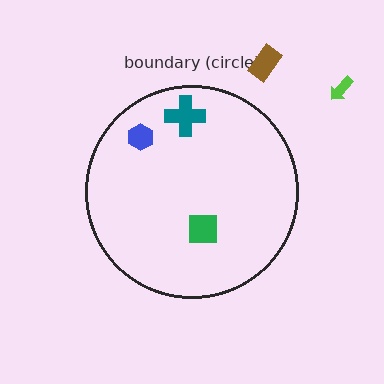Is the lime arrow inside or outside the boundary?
Outside.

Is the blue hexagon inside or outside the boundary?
Inside.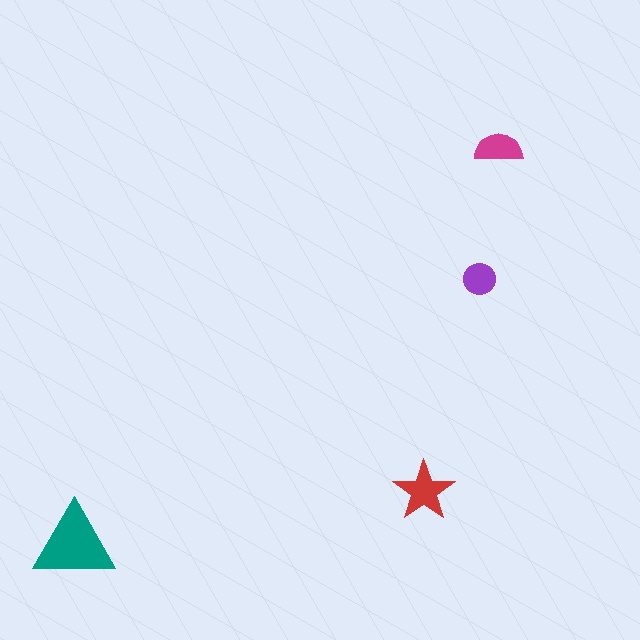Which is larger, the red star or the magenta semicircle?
The red star.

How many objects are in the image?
There are 4 objects in the image.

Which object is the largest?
The teal triangle.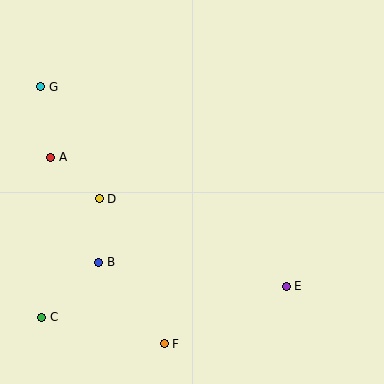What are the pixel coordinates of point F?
Point F is at (164, 344).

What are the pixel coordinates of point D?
Point D is at (99, 199).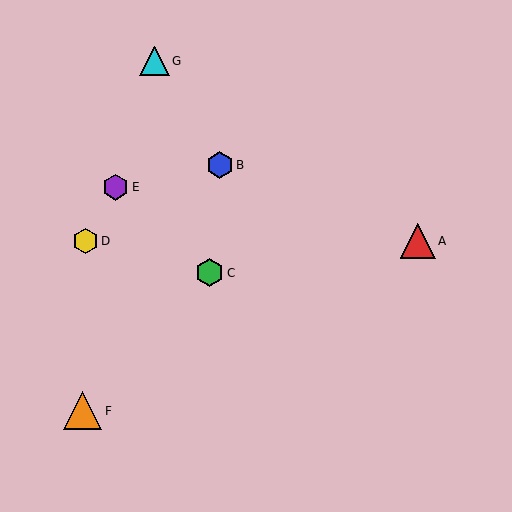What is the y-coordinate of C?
Object C is at y≈273.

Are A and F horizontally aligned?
No, A is at y≈241 and F is at y≈411.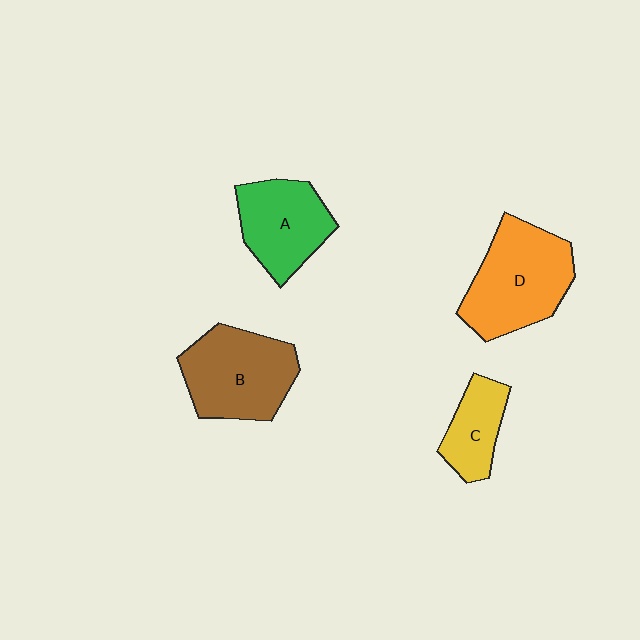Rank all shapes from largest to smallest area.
From largest to smallest: D (orange), B (brown), A (green), C (yellow).